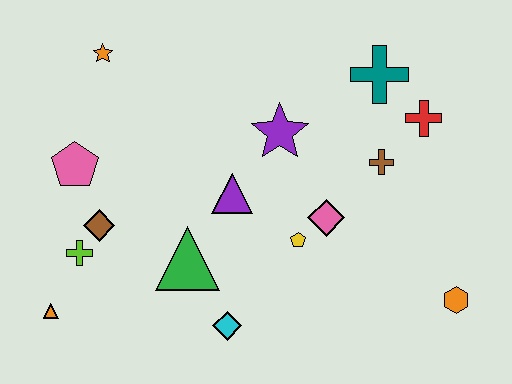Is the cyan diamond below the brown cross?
Yes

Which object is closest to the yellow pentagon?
The pink diamond is closest to the yellow pentagon.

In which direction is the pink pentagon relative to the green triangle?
The pink pentagon is to the left of the green triangle.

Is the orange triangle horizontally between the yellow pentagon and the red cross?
No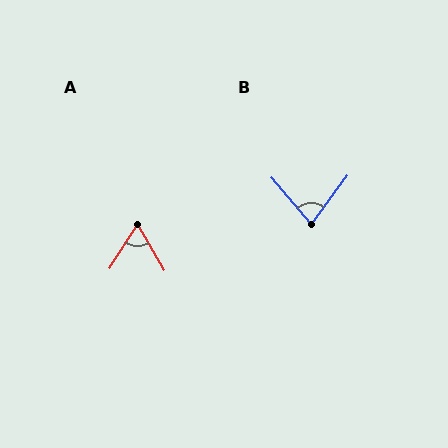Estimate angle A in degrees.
Approximately 63 degrees.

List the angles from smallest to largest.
A (63°), B (76°).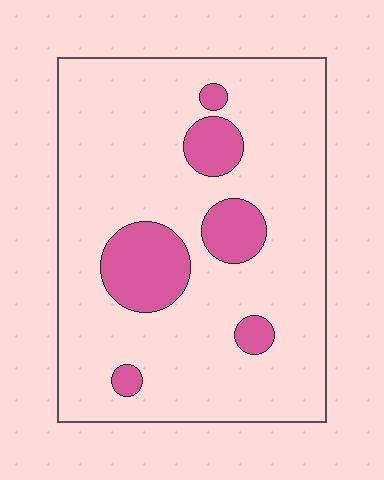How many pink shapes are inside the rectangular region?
6.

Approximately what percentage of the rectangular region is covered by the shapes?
Approximately 15%.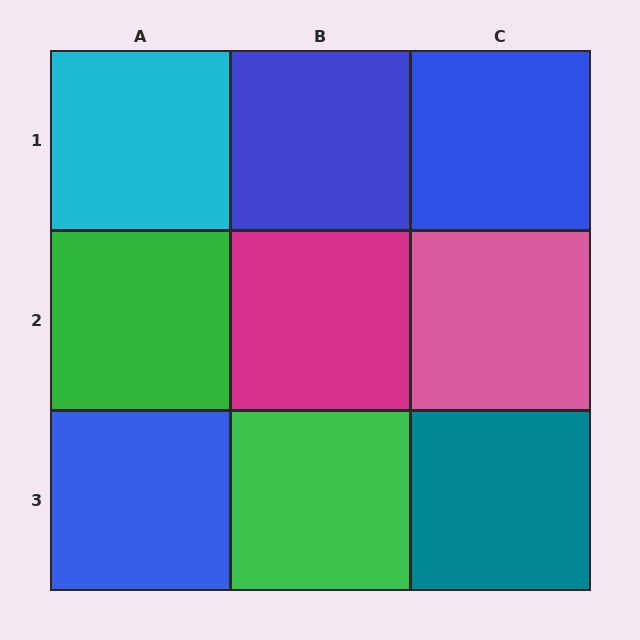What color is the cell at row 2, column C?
Pink.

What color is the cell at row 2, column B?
Magenta.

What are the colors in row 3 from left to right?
Blue, green, teal.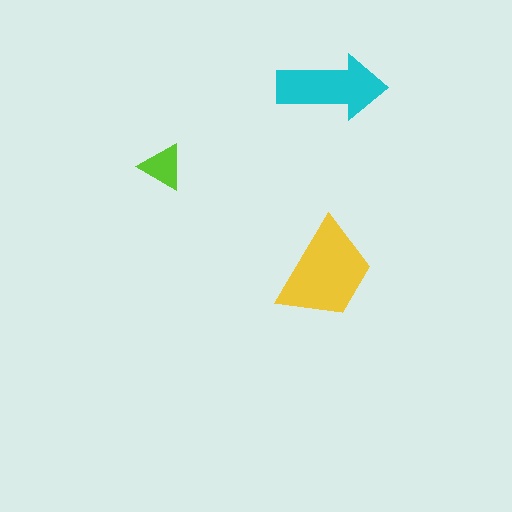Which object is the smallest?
The lime triangle.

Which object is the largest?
The yellow trapezoid.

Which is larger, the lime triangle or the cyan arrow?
The cyan arrow.